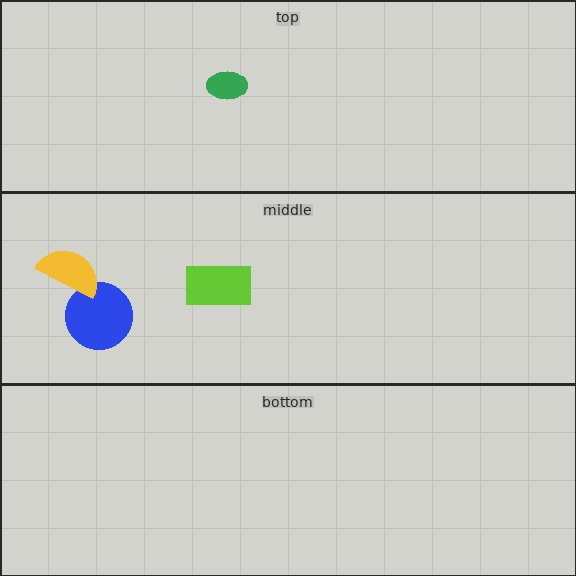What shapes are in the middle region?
The blue circle, the lime rectangle, the yellow semicircle.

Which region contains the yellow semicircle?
The middle region.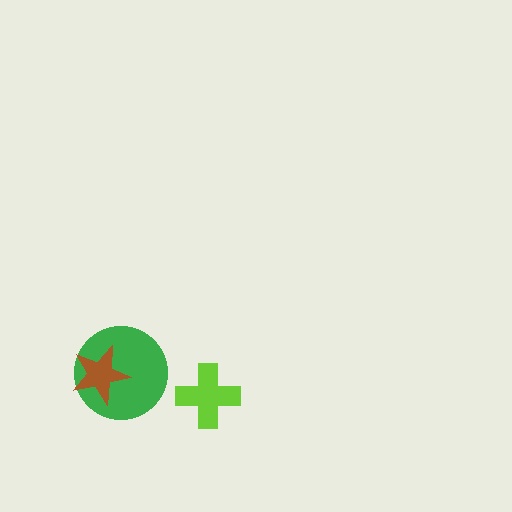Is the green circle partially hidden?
Yes, it is partially covered by another shape.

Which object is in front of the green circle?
The brown star is in front of the green circle.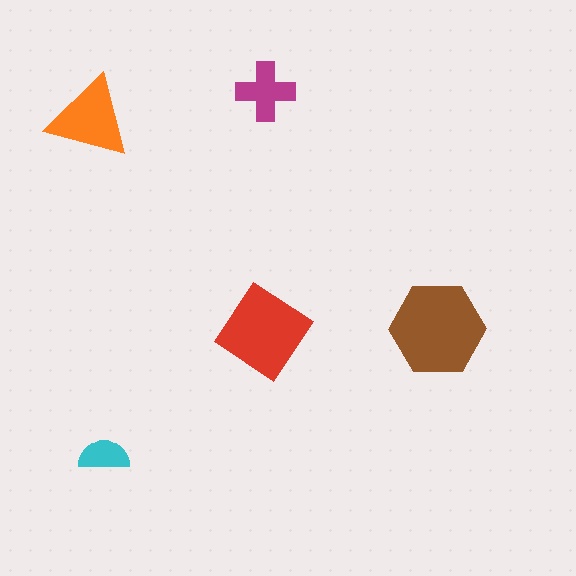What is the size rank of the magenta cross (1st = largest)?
4th.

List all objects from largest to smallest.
The brown hexagon, the red diamond, the orange triangle, the magenta cross, the cyan semicircle.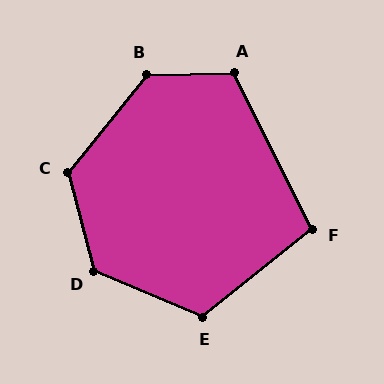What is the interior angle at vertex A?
Approximately 116 degrees (obtuse).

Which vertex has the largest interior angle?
B, at approximately 130 degrees.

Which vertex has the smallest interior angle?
F, at approximately 102 degrees.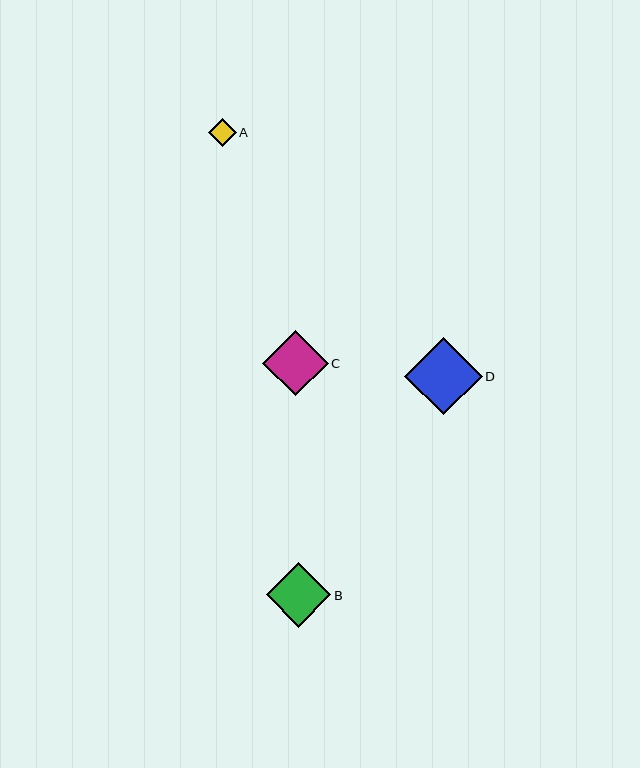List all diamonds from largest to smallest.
From largest to smallest: D, C, B, A.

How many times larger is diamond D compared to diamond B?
Diamond D is approximately 1.2 times the size of diamond B.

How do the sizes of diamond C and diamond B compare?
Diamond C and diamond B are approximately the same size.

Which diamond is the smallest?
Diamond A is the smallest with a size of approximately 28 pixels.